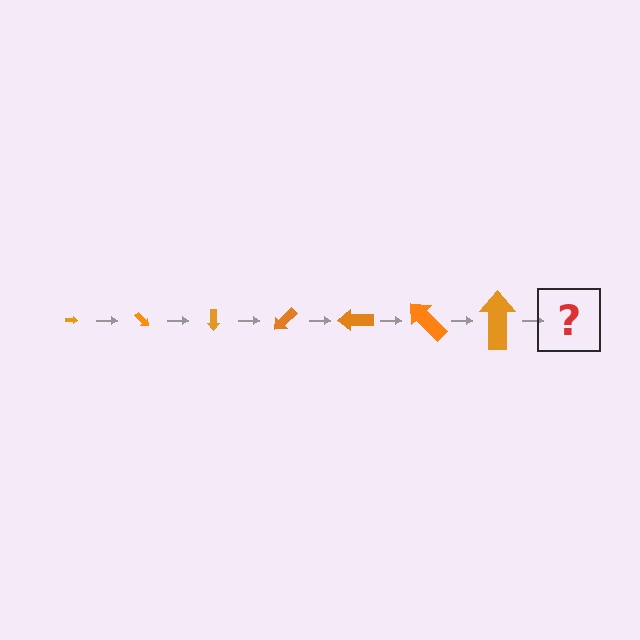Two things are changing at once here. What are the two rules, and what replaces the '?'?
The two rules are that the arrow grows larger each step and it rotates 45 degrees each step. The '?' should be an arrow, larger than the previous one and rotated 315 degrees from the start.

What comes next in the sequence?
The next element should be an arrow, larger than the previous one and rotated 315 degrees from the start.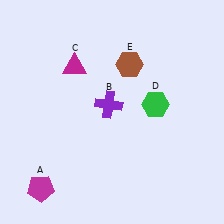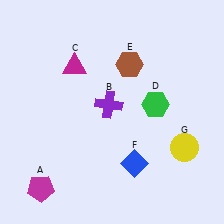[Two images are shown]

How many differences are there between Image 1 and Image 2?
There are 2 differences between the two images.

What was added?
A blue diamond (F), a yellow circle (G) were added in Image 2.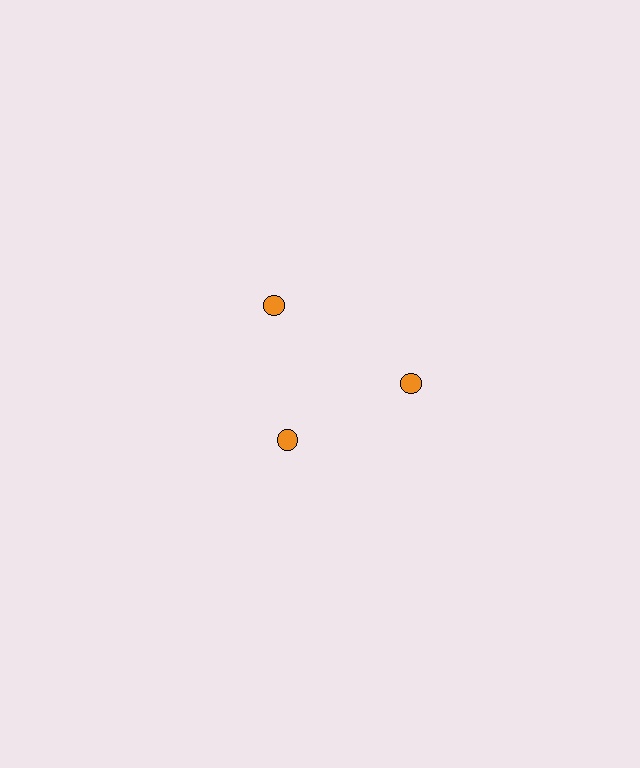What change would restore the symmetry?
The symmetry would be restored by moving it outward, back onto the ring so that all 3 circles sit at equal angles and equal distance from the center.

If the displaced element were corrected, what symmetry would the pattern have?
It would have 3-fold rotational symmetry — the pattern would map onto itself every 120 degrees.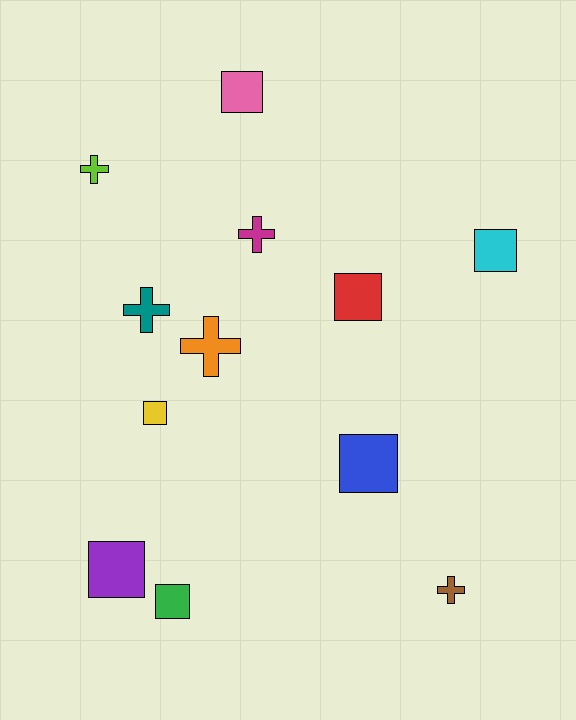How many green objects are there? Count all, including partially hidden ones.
There is 1 green object.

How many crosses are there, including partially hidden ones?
There are 5 crosses.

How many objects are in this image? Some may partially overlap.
There are 12 objects.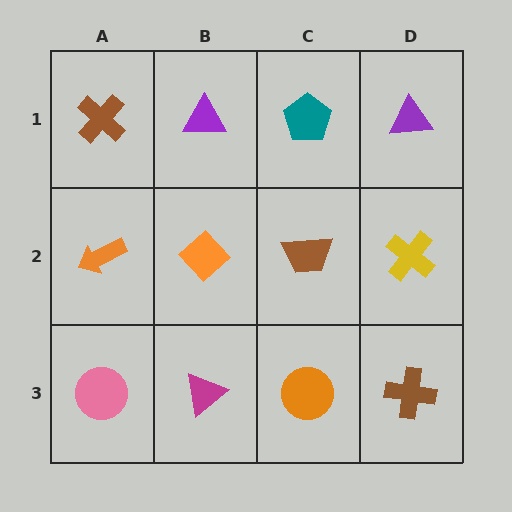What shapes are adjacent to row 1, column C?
A brown trapezoid (row 2, column C), a purple triangle (row 1, column B), a purple triangle (row 1, column D).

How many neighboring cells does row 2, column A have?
3.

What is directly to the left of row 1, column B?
A brown cross.